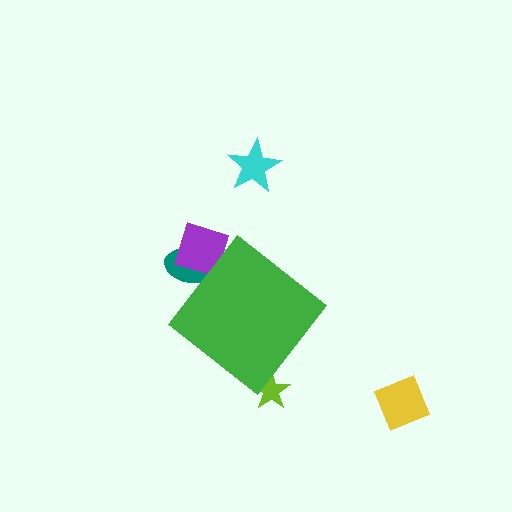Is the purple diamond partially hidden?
Yes, the purple diamond is partially hidden behind the green diamond.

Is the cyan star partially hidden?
No, the cyan star is fully visible.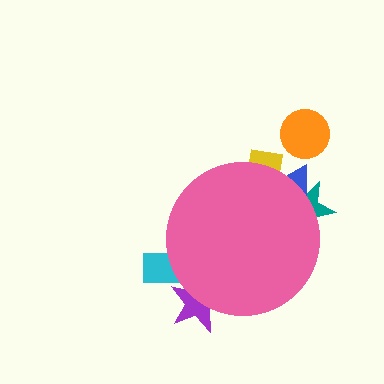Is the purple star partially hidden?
Yes, the purple star is partially hidden behind the pink circle.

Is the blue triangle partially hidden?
Yes, the blue triangle is partially hidden behind the pink circle.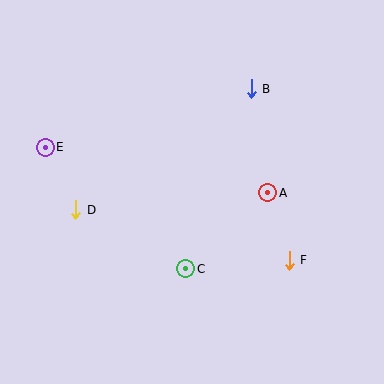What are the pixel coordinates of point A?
Point A is at (268, 193).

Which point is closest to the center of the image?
Point A at (268, 193) is closest to the center.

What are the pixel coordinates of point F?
Point F is at (289, 260).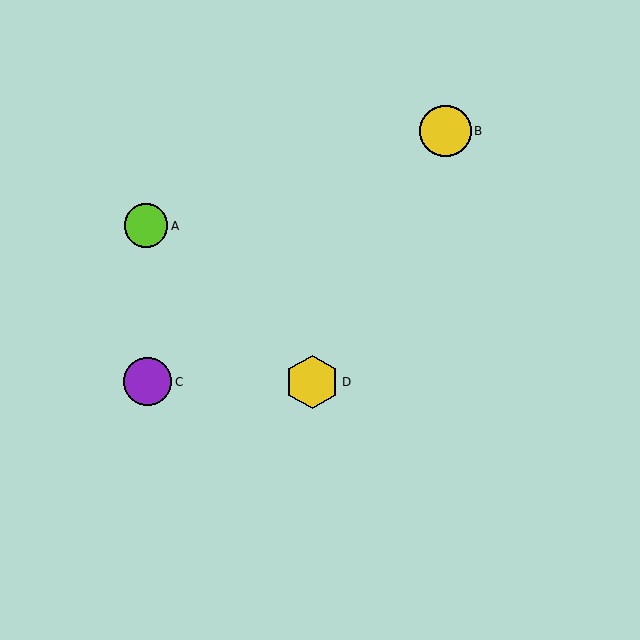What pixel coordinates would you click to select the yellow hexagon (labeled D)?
Click at (312, 382) to select the yellow hexagon D.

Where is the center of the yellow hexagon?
The center of the yellow hexagon is at (312, 382).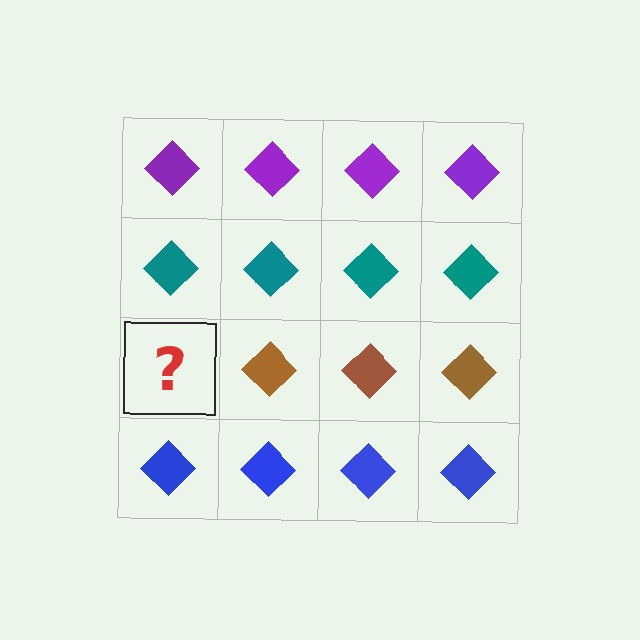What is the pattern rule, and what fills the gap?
The rule is that each row has a consistent color. The gap should be filled with a brown diamond.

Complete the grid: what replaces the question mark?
The question mark should be replaced with a brown diamond.